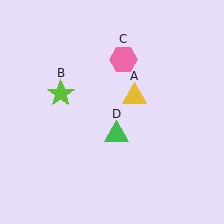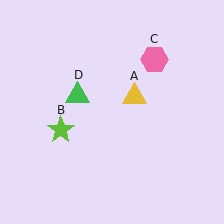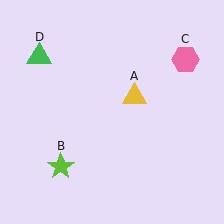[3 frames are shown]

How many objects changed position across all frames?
3 objects changed position: lime star (object B), pink hexagon (object C), green triangle (object D).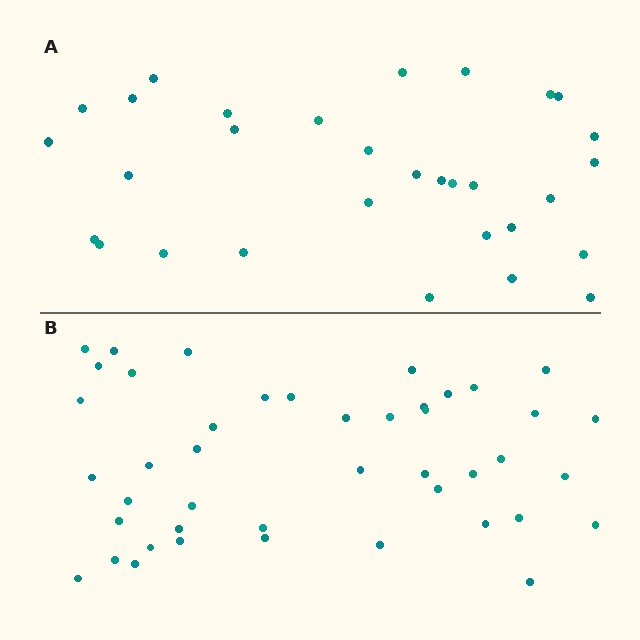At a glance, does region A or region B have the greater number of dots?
Region B (the bottom region) has more dots.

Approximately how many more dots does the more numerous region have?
Region B has approximately 15 more dots than region A.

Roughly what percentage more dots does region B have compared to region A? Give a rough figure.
About 40% more.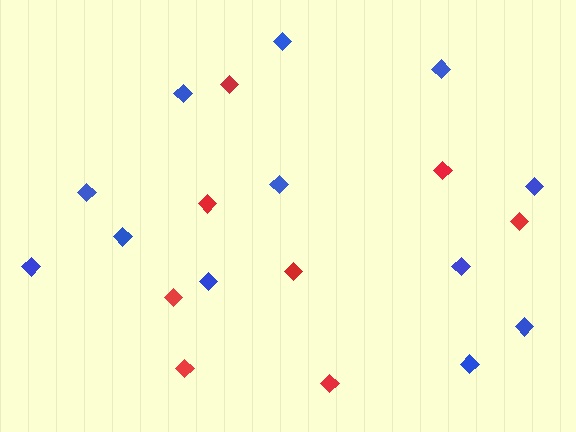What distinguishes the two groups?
There are 2 groups: one group of red diamonds (8) and one group of blue diamonds (12).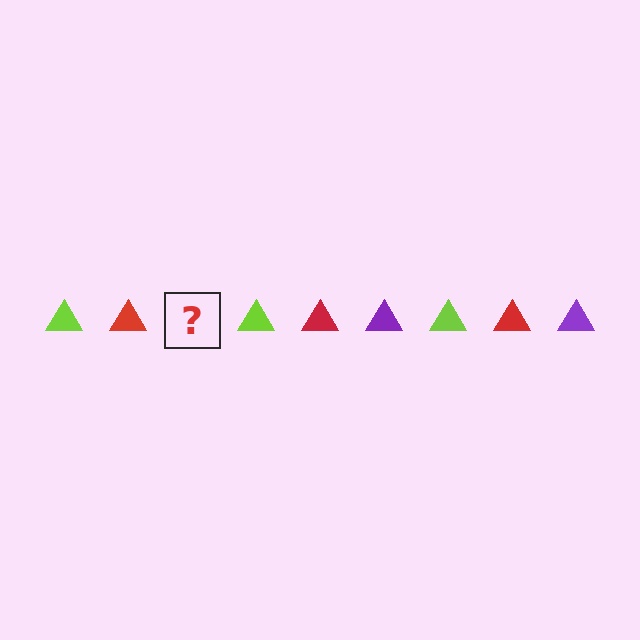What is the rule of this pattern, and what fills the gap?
The rule is that the pattern cycles through lime, red, purple triangles. The gap should be filled with a purple triangle.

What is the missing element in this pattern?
The missing element is a purple triangle.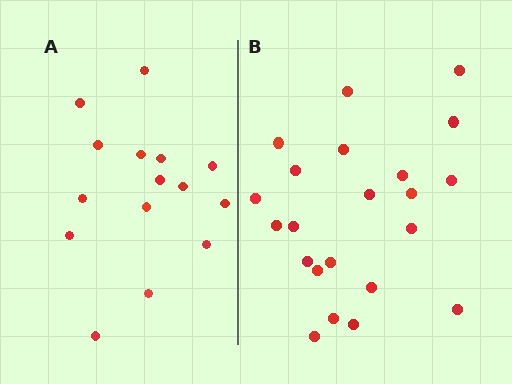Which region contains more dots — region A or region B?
Region B (the right region) has more dots.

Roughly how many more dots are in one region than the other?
Region B has roughly 8 or so more dots than region A.